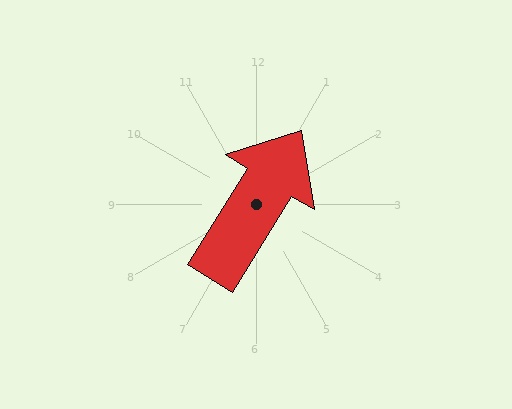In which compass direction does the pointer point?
Northeast.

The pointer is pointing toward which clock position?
Roughly 1 o'clock.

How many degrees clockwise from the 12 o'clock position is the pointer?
Approximately 32 degrees.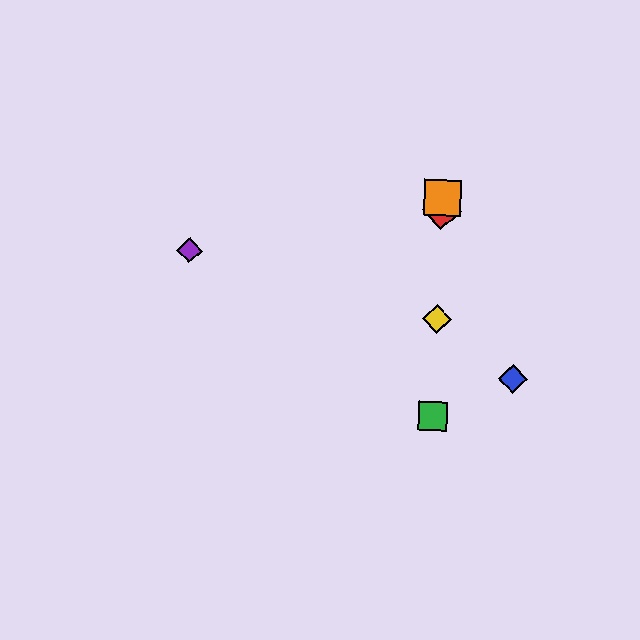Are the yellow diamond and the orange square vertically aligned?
Yes, both are at x≈437.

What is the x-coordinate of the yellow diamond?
The yellow diamond is at x≈437.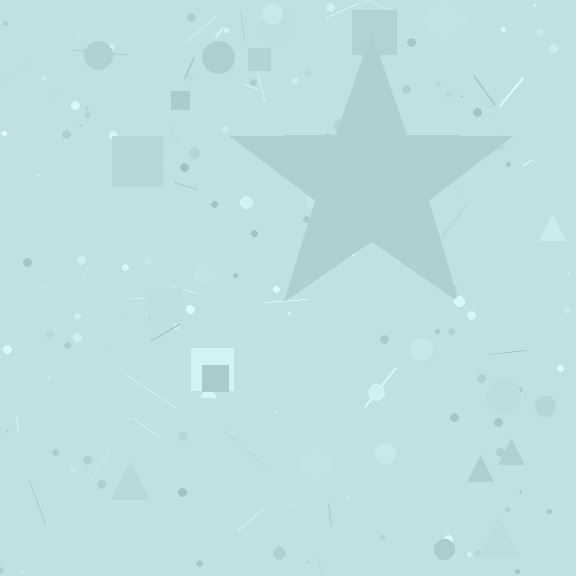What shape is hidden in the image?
A star is hidden in the image.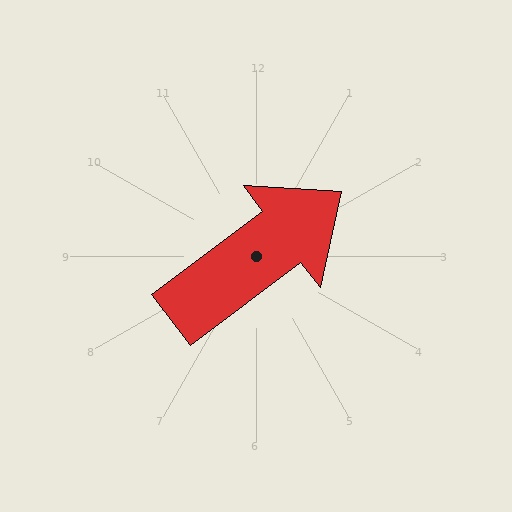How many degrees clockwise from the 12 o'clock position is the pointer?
Approximately 53 degrees.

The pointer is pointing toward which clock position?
Roughly 2 o'clock.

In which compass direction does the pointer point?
Northeast.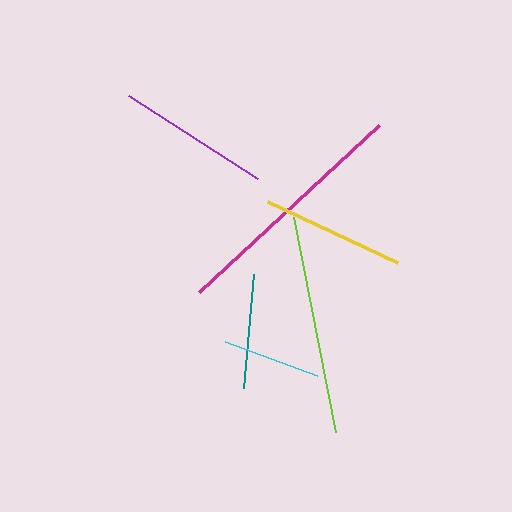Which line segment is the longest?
The magenta line is the longest at approximately 246 pixels.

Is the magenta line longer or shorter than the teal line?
The magenta line is longer than the teal line.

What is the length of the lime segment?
The lime segment is approximately 219 pixels long.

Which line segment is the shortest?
The cyan line is the shortest at approximately 98 pixels.